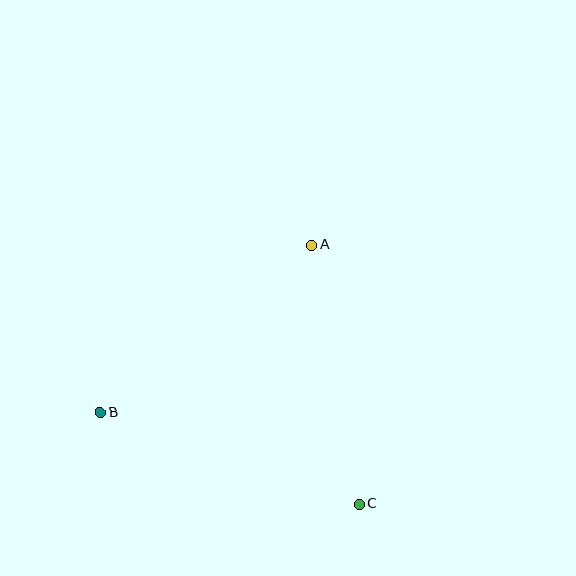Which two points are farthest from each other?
Points B and C are farthest from each other.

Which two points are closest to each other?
Points A and C are closest to each other.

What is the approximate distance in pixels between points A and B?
The distance between A and B is approximately 269 pixels.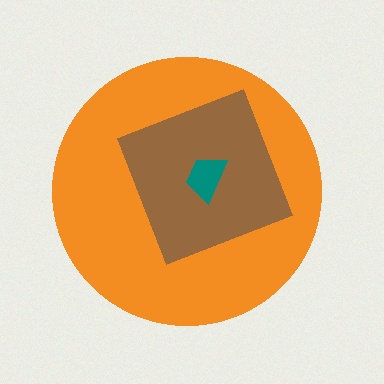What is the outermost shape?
The orange circle.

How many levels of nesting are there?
3.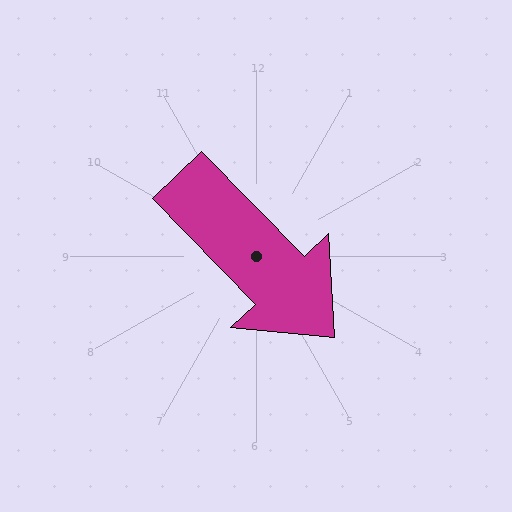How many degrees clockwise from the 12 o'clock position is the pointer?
Approximately 136 degrees.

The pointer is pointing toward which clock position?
Roughly 5 o'clock.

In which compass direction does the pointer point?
Southeast.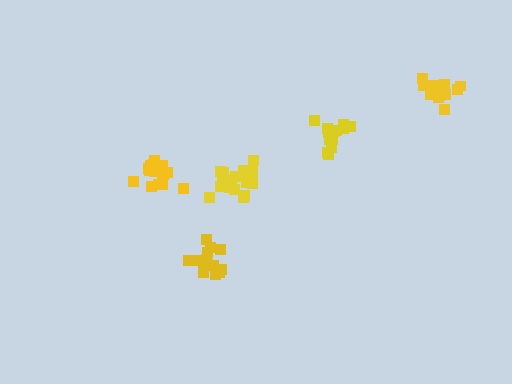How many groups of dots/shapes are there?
There are 5 groups.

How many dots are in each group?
Group 1: 14 dots, Group 2: 20 dots, Group 3: 15 dots, Group 4: 16 dots, Group 5: 15 dots (80 total).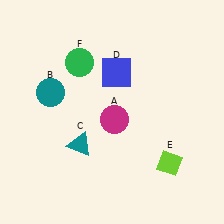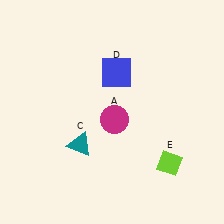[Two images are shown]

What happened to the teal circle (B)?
The teal circle (B) was removed in Image 2. It was in the top-left area of Image 1.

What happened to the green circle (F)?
The green circle (F) was removed in Image 2. It was in the top-left area of Image 1.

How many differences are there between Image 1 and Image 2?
There are 2 differences between the two images.